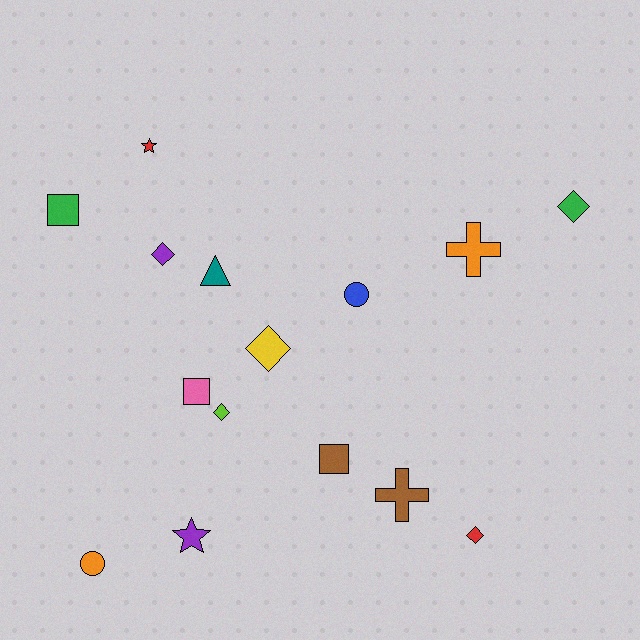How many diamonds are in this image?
There are 5 diamonds.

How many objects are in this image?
There are 15 objects.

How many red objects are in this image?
There are 2 red objects.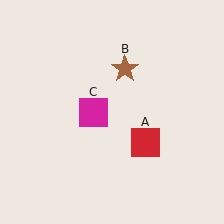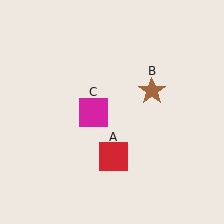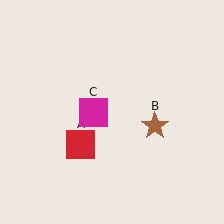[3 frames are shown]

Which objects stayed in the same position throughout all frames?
Magenta square (object C) remained stationary.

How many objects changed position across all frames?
2 objects changed position: red square (object A), brown star (object B).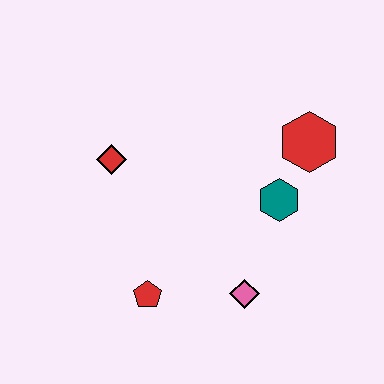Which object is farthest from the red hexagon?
The red pentagon is farthest from the red hexagon.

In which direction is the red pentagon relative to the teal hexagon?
The red pentagon is to the left of the teal hexagon.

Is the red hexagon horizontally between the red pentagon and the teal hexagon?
No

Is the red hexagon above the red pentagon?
Yes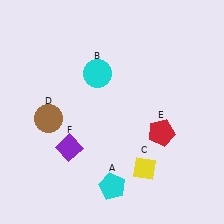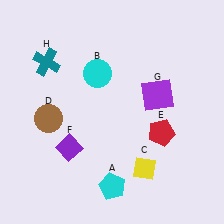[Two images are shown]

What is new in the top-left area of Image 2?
A teal cross (H) was added in the top-left area of Image 2.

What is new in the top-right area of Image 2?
A purple square (G) was added in the top-right area of Image 2.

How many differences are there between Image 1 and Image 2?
There are 2 differences between the two images.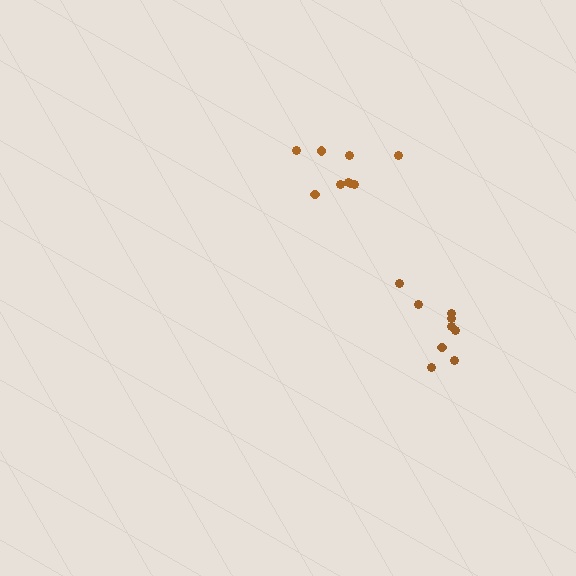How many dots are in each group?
Group 1: 9 dots, Group 2: 9 dots (18 total).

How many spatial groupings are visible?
There are 2 spatial groupings.